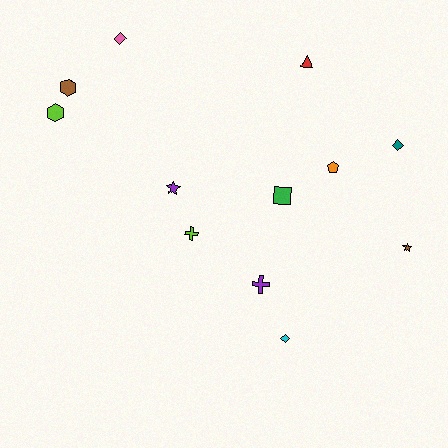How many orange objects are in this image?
There is 1 orange object.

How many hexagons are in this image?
There are 2 hexagons.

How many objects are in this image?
There are 12 objects.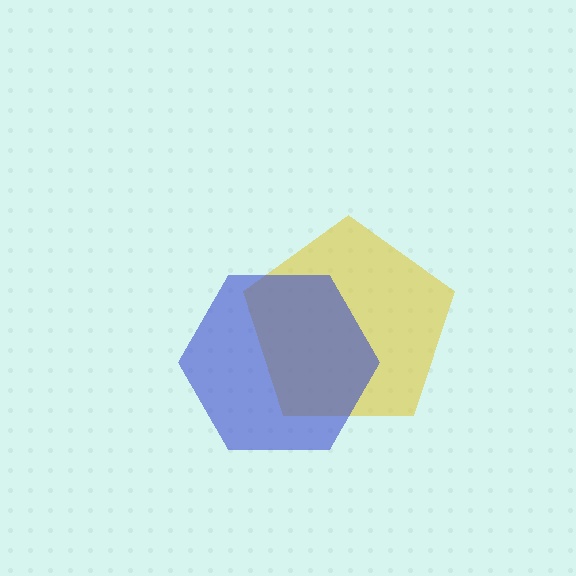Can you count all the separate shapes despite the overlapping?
Yes, there are 2 separate shapes.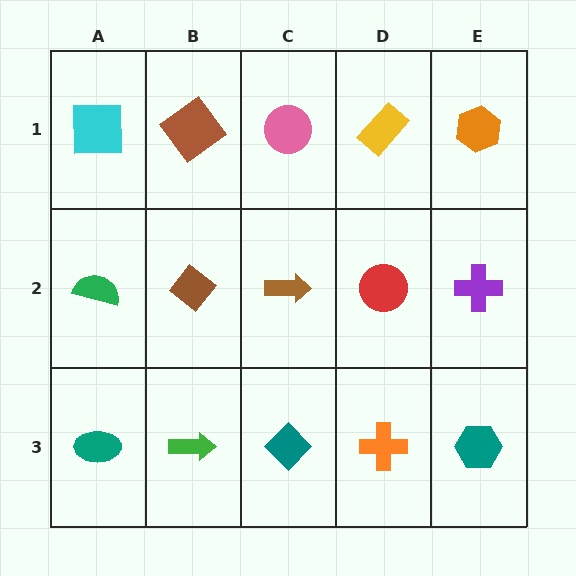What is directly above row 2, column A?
A cyan square.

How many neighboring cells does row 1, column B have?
3.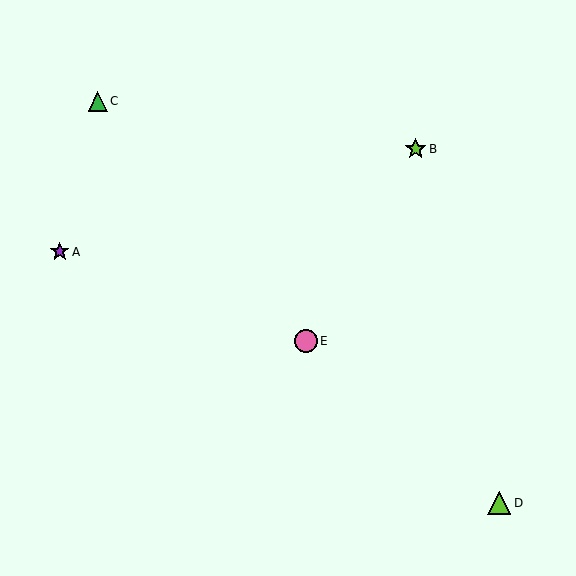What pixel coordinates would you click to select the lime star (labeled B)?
Click at (416, 149) to select the lime star B.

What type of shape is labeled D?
Shape D is a lime triangle.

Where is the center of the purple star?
The center of the purple star is at (60, 252).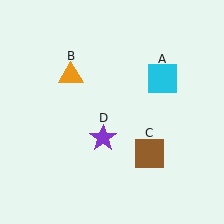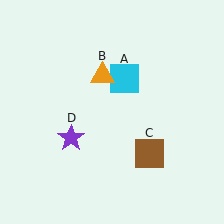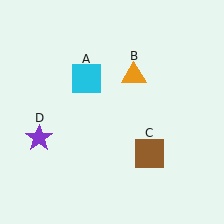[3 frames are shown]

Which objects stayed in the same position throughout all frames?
Brown square (object C) remained stationary.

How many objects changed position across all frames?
3 objects changed position: cyan square (object A), orange triangle (object B), purple star (object D).